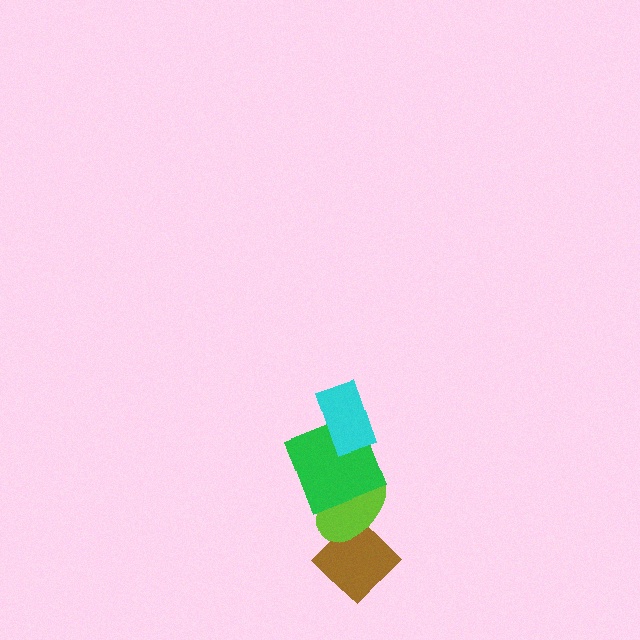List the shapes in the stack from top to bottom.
From top to bottom: the cyan rectangle, the green square, the lime ellipse, the brown diamond.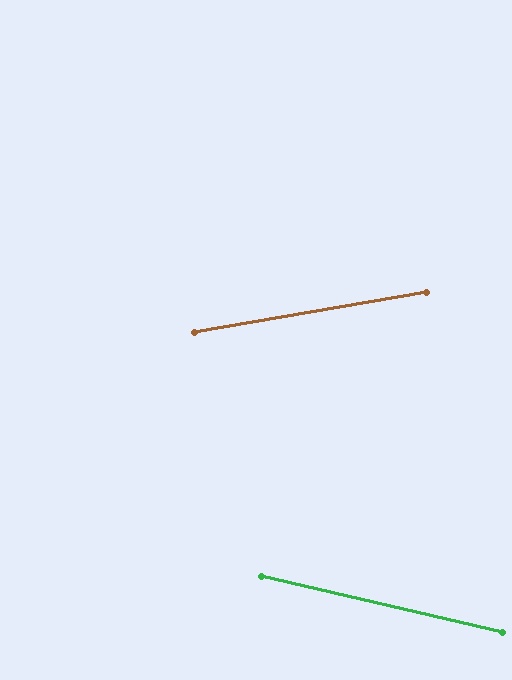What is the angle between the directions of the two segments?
Approximately 23 degrees.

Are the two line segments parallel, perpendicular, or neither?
Neither parallel nor perpendicular — they differ by about 23°.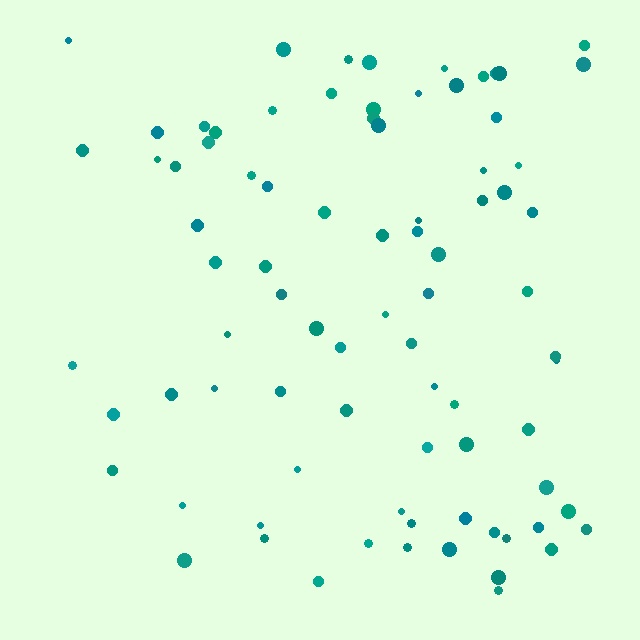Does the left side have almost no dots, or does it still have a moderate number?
Still a moderate number, just noticeably fewer than the right.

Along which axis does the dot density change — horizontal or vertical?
Horizontal.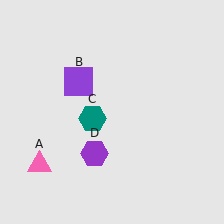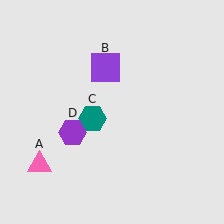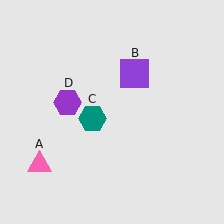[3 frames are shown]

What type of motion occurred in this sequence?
The purple square (object B), purple hexagon (object D) rotated clockwise around the center of the scene.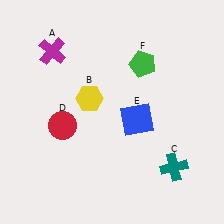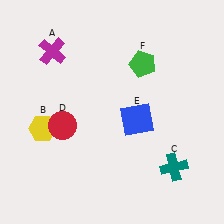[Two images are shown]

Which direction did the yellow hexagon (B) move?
The yellow hexagon (B) moved left.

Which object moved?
The yellow hexagon (B) moved left.